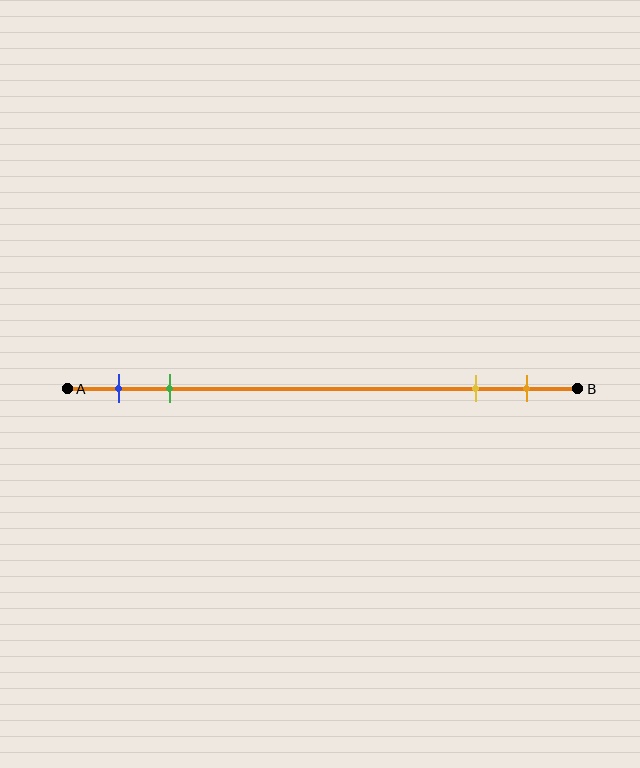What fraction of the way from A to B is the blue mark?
The blue mark is approximately 10% (0.1) of the way from A to B.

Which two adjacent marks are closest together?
The yellow and orange marks are the closest adjacent pair.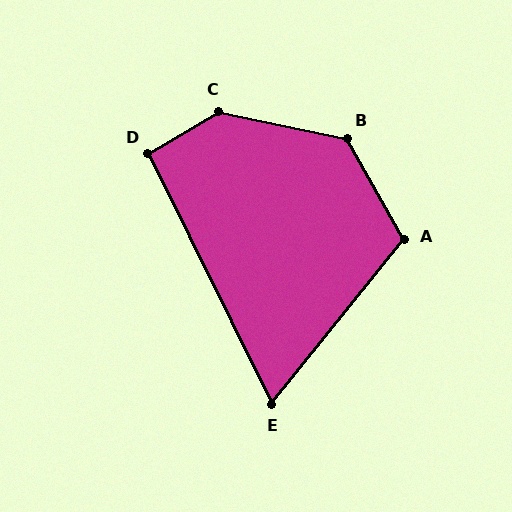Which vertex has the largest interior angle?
C, at approximately 138 degrees.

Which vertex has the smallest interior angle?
E, at approximately 65 degrees.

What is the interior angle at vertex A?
Approximately 112 degrees (obtuse).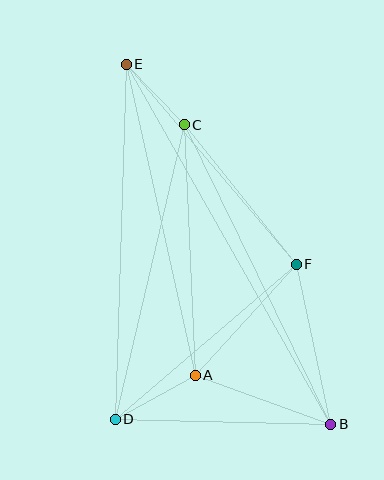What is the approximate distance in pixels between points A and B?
The distance between A and B is approximately 144 pixels.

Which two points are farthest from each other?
Points B and E are farthest from each other.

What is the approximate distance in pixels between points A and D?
The distance between A and D is approximately 92 pixels.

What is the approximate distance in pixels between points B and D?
The distance between B and D is approximately 215 pixels.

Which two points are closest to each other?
Points C and E are closest to each other.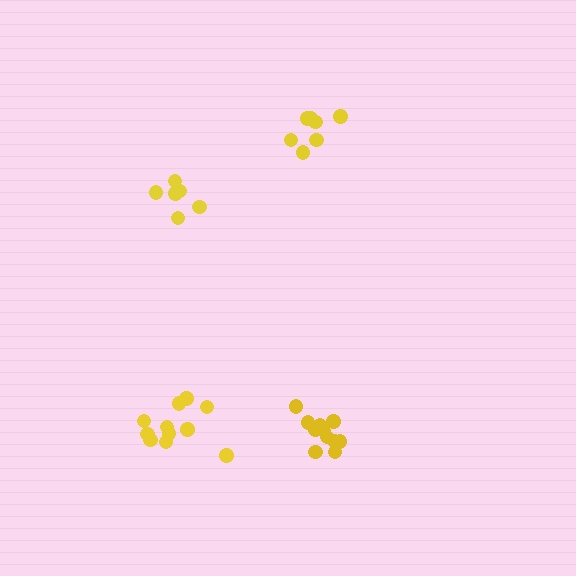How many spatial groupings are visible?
There are 4 spatial groupings.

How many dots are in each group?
Group 1: 11 dots, Group 2: 7 dots, Group 3: 6 dots, Group 4: 11 dots (35 total).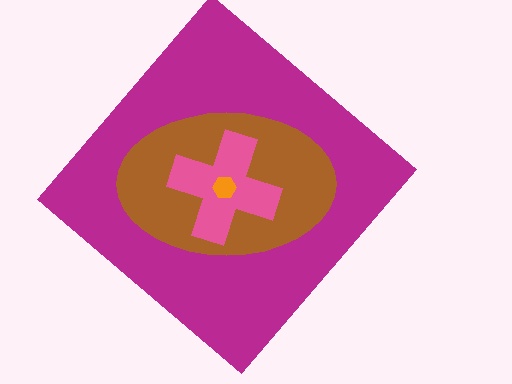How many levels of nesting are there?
4.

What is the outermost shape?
The magenta diamond.